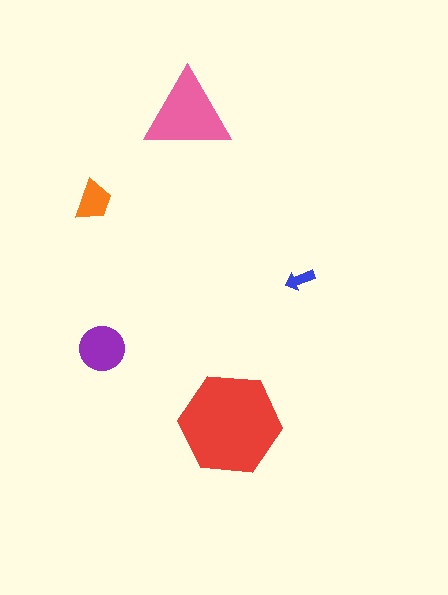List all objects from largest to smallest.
The red hexagon, the pink triangle, the purple circle, the orange trapezoid, the blue arrow.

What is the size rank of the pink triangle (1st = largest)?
2nd.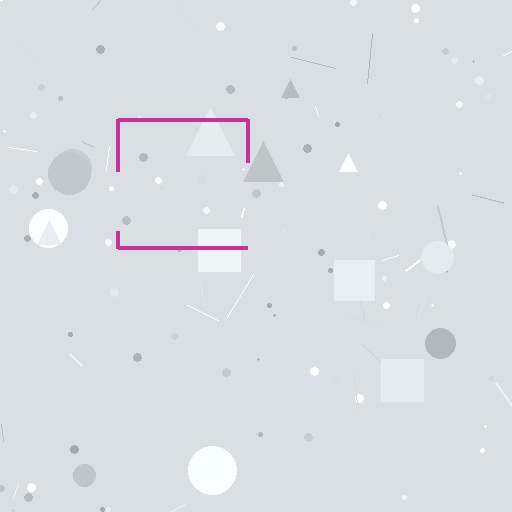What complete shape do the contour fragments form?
The contour fragments form a square.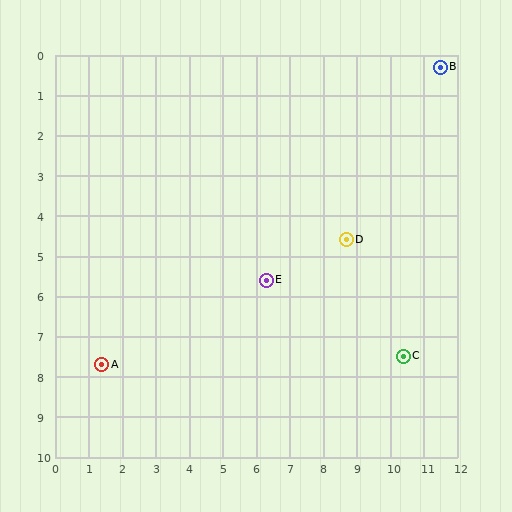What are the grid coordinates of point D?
Point D is at approximately (8.7, 4.6).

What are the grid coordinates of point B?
Point B is at approximately (11.5, 0.3).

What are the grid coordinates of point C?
Point C is at approximately (10.4, 7.5).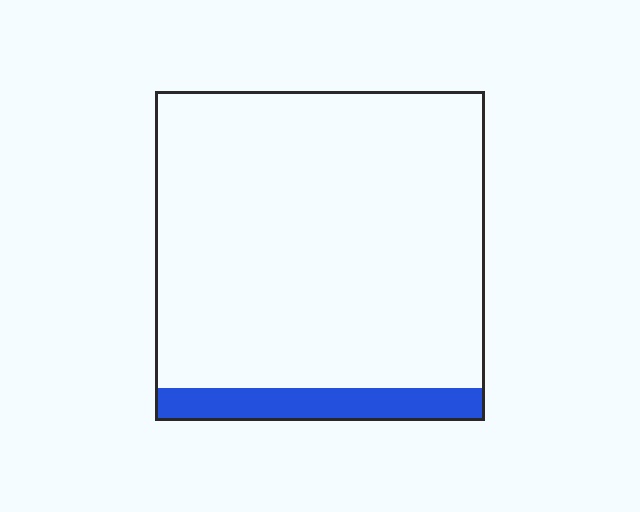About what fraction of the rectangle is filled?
About one tenth (1/10).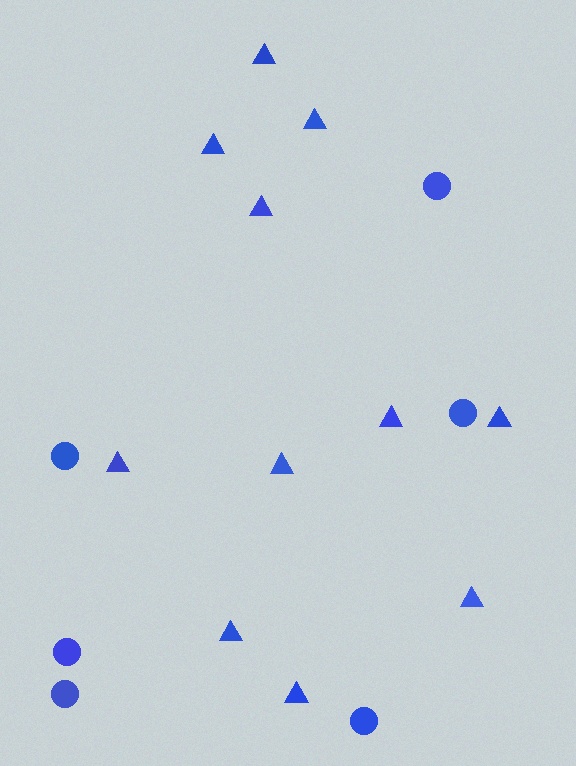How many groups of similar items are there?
There are 2 groups: one group of circles (6) and one group of triangles (11).